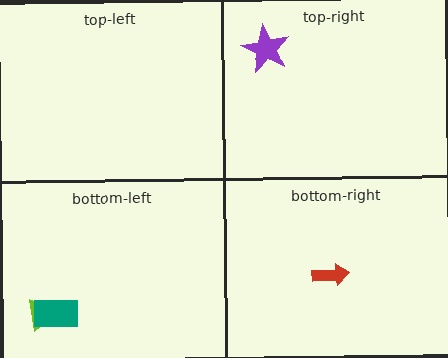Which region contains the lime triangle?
The bottom-left region.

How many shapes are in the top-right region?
1.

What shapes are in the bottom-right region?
The red arrow.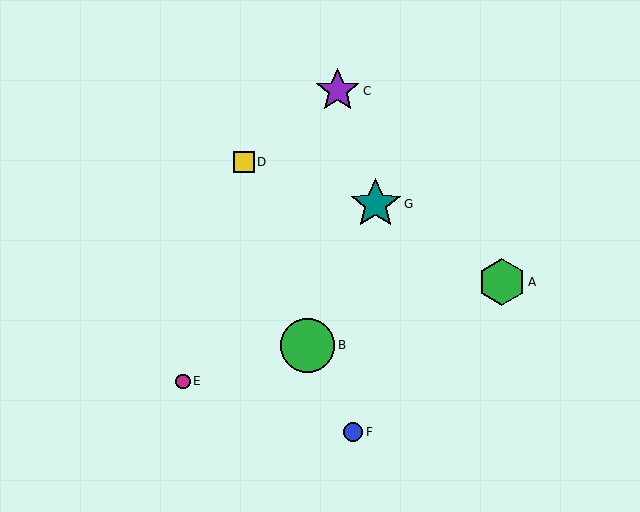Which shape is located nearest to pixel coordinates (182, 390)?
The magenta circle (labeled E) at (183, 381) is nearest to that location.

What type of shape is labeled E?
Shape E is a magenta circle.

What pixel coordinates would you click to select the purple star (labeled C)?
Click at (338, 91) to select the purple star C.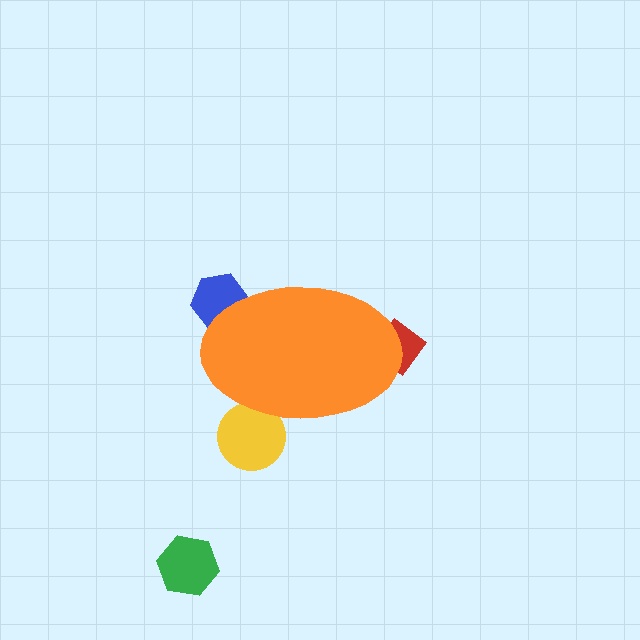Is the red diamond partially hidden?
Yes, the red diamond is partially hidden behind the orange ellipse.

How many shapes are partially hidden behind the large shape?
3 shapes are partially hidden.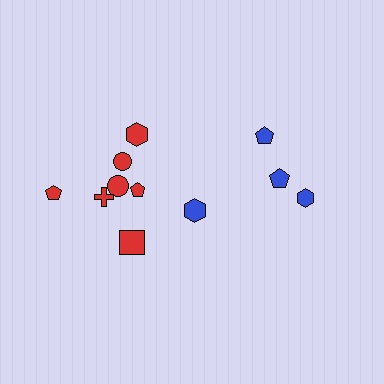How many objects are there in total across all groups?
There are 11 objects.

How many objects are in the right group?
There are 4 objects.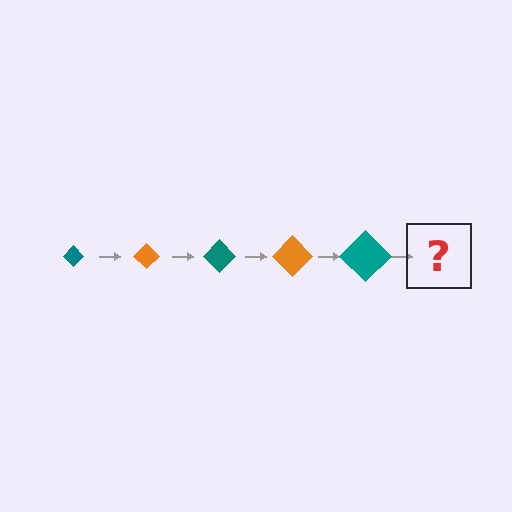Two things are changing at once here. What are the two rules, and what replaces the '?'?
The two rules are that the diamond grows larger each step and the color cycles through teal and orange. The '?' should be an orange diamond, larger than the previous one.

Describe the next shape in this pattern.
It should be an orange diamond, larger than the previous one.